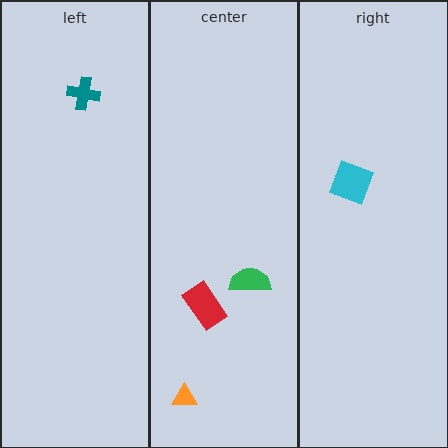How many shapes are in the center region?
3.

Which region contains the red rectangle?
The center region.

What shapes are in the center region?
The orange triangle, the red rectangle, the green semicircle.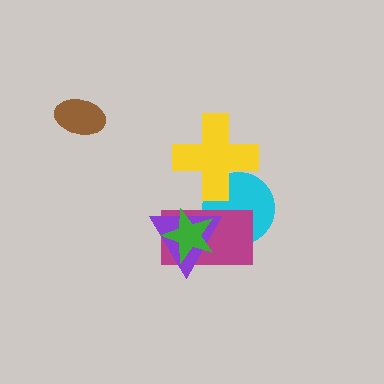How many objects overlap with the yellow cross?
1 object overlaps with the yellow cross.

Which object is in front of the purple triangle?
The green star is in front of the purple triangle.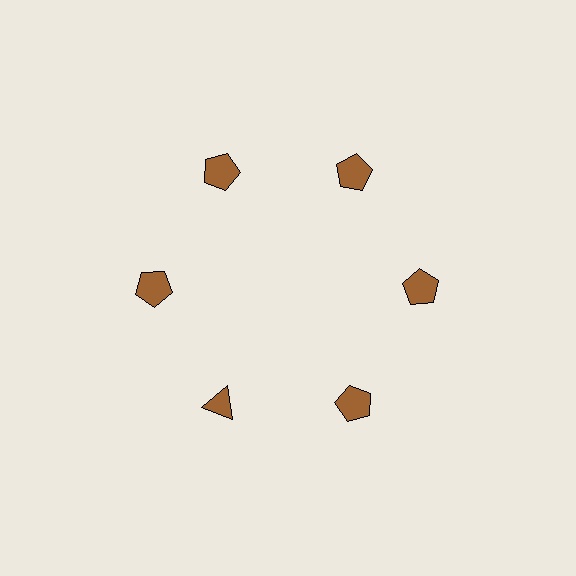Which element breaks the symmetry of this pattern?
The brown triangle at roughly the 7 o'clock position breaks the symmetry. All other shapes are brown pentagons.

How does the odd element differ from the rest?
It has a different shape: triangle instead of pentagon.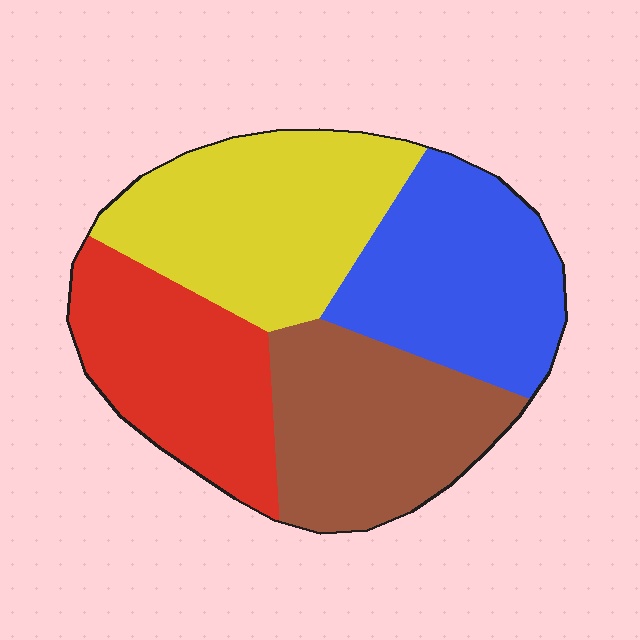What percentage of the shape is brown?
Brown covers around 25% of the shape.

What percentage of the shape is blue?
Blue covers 25% of the shape.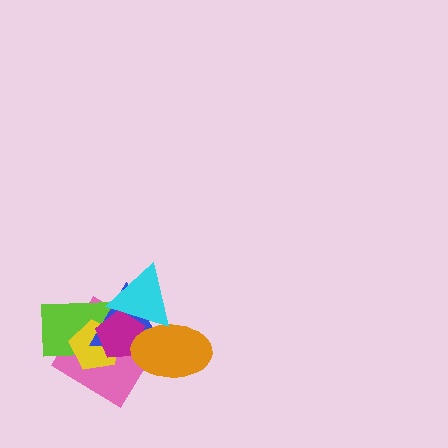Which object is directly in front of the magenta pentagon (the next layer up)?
The orange ellipse is directly in front of the magenta pentagon.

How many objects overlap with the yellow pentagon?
4 objects overlap with the yellow pentagon.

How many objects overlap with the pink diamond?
6 objects overlap with the pink diamond.